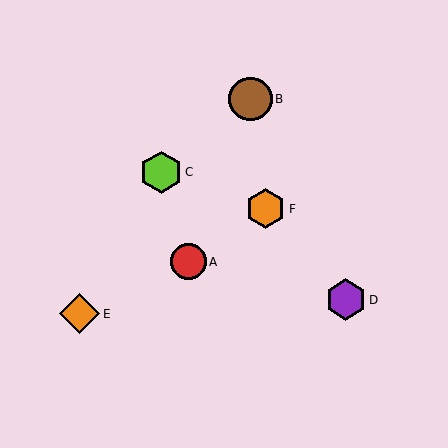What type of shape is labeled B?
Shape B is a brown circle.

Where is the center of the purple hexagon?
The center of the purple hexagon is at (346, 300).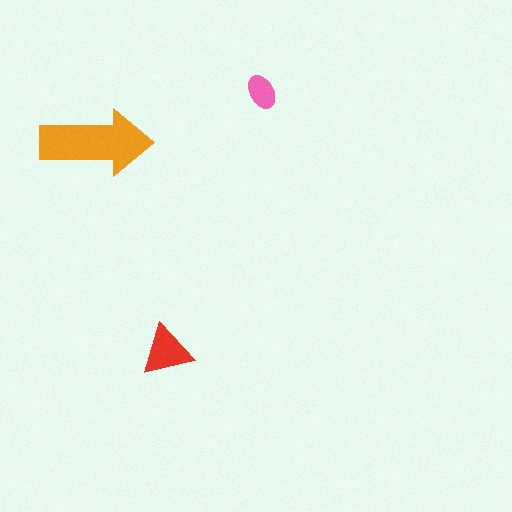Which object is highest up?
The pink ellipse is topmost.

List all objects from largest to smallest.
The orange arrow, the red triangle, the pink ellipse.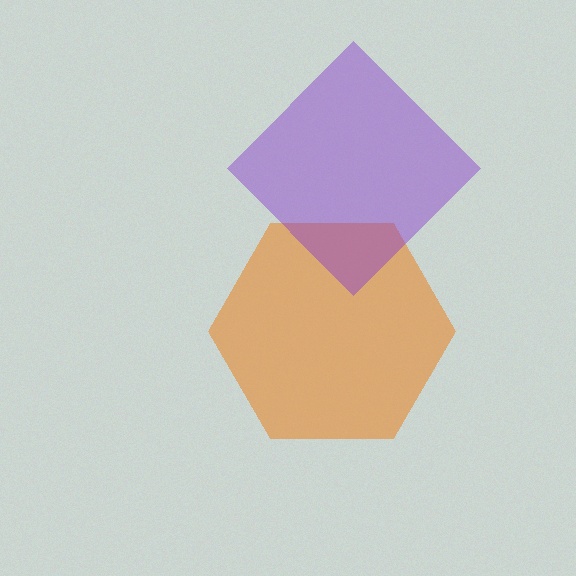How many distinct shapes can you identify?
There are 2 distinct shapes: an orange hexagon, a purple diamond.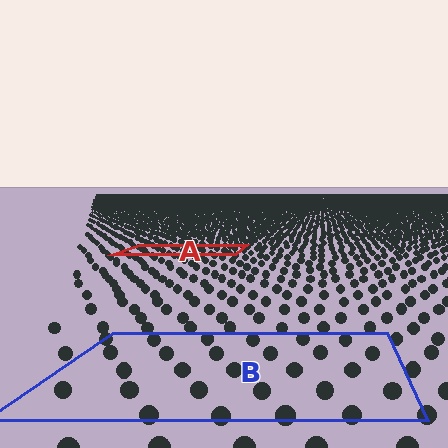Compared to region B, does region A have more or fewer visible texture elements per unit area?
Region A has more texture elements per unit area — they are packed more densely because it is farther away.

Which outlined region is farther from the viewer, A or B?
Region A is farther from the viewer — the texture elements inside it appear smaller and more densely packed.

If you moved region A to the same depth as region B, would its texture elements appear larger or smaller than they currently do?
They would appear larger. At a closer depth, the same texture elements are projected at a bigger on-screen size.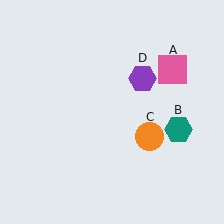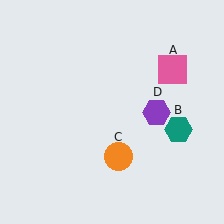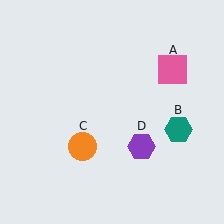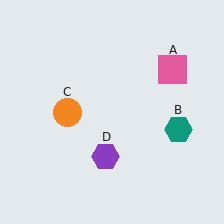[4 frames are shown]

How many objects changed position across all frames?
2 objects changed position: orange circle (object C), purple hexagon (object D).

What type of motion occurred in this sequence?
The orange circle (object C), purple hexagon (object D) rotated clockwise around the center of the scene.